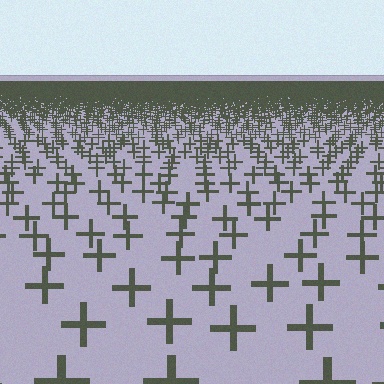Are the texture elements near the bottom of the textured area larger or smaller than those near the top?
Larger. Near the bottom, elements are closer to the viewer and appear at a bigger on-screen size.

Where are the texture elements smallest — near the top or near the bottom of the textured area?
Near the top.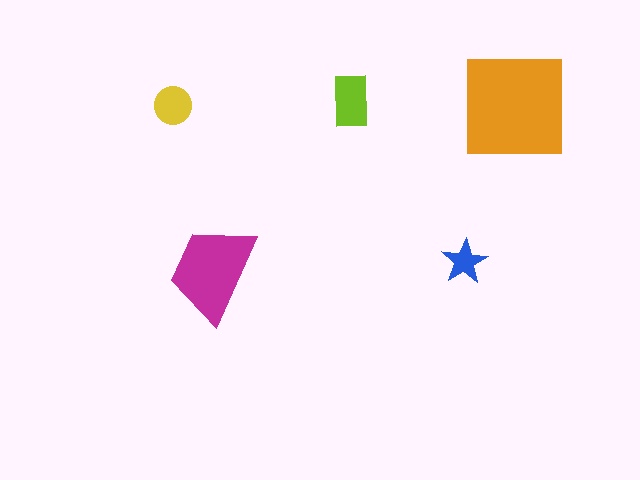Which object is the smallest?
The blue star.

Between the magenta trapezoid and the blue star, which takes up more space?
The magenta trapezoid.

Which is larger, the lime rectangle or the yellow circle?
The lime rectangle.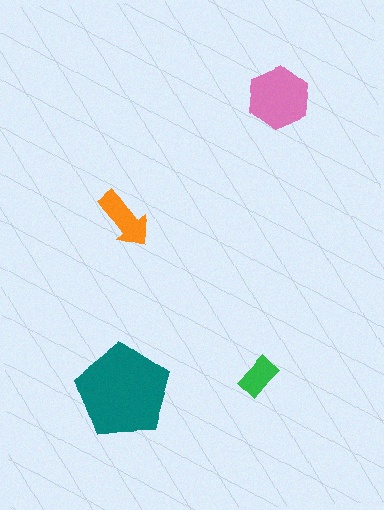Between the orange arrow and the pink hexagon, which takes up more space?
The pink hexagon.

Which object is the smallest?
The green rectangle.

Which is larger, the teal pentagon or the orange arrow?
The teal pentagon.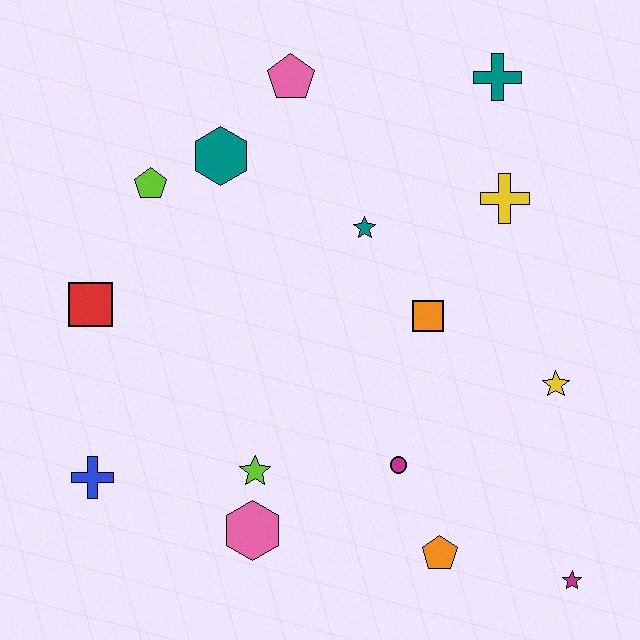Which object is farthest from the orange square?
The blue cross is farthest from the orange square.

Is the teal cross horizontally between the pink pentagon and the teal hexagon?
No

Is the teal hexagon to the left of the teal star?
Yes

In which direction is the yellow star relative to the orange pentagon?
The yellow star is above the orange pentagon.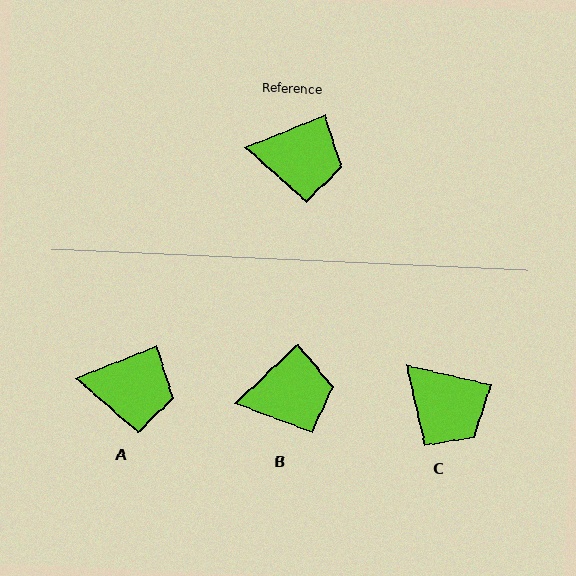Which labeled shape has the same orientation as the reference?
A.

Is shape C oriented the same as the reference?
No, it is off by about 35 degrees.